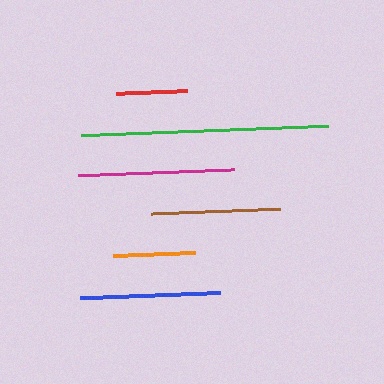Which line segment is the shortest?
The red line is the shortest at approximately 71 pixels.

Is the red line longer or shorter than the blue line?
The blue line is longer than the red line.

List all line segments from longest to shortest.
From longest to shortest: green, magenta, blue, brown, orange, red.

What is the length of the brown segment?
The brown segment is approximately 129 pixels long.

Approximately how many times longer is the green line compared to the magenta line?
The green line is approximately 1.6 times the length of the magenta line.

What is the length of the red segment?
The red segment is approximately 71 pixels long.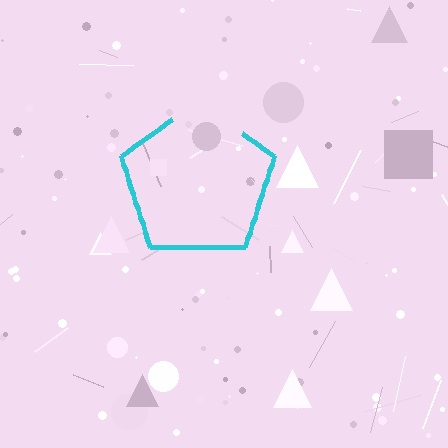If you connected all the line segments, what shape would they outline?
They would outline a pentagon.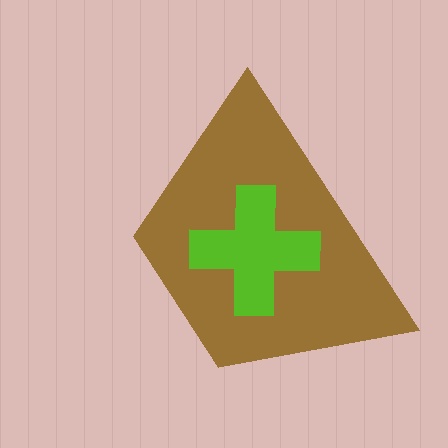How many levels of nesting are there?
2.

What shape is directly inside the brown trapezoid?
The lime cross.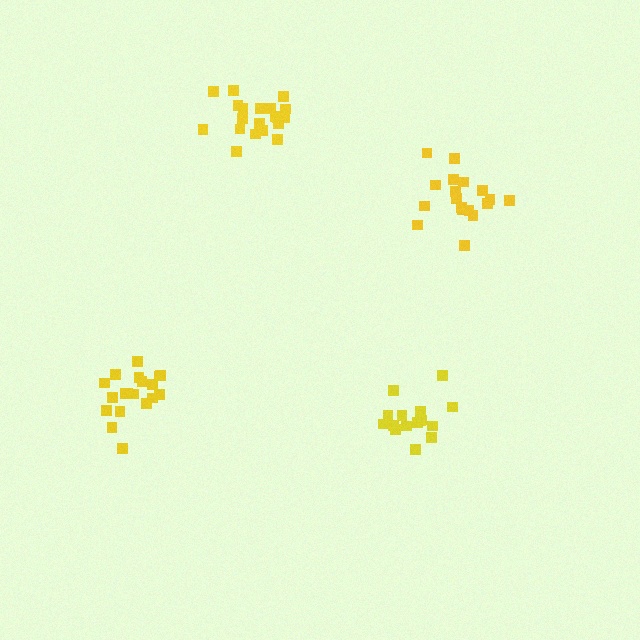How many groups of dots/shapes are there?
There are 4 groups.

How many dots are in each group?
Group 1: 19 dots, Group 2: 16 dots, Group 3: 20 dots, Group 4: 18 dots (73 total).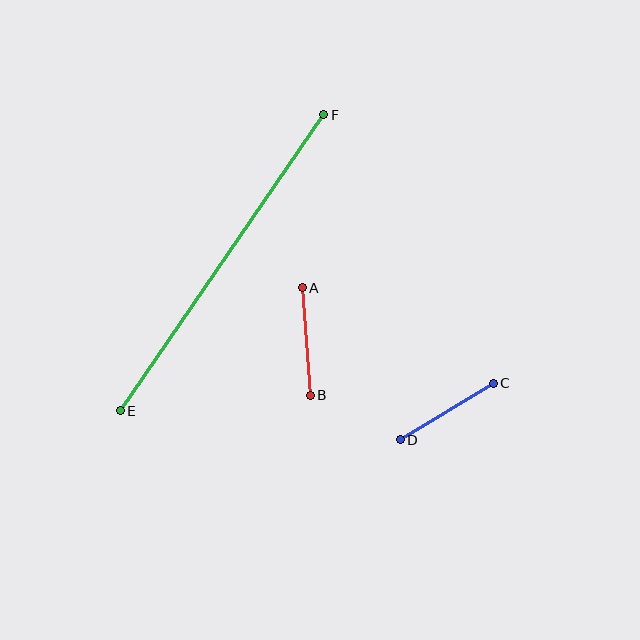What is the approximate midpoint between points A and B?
The midpoint is at approximately (306, 341) pixels.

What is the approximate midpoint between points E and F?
The midpoint is at approximately (222, 263) pixels.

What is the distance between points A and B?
The distance is approximately 108 pixels.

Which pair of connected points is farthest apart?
Points E and F are farthest apart.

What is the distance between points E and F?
The distance is approximately 359 pixels.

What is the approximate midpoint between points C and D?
The midpoint is at approximately (447, 412) pixels.